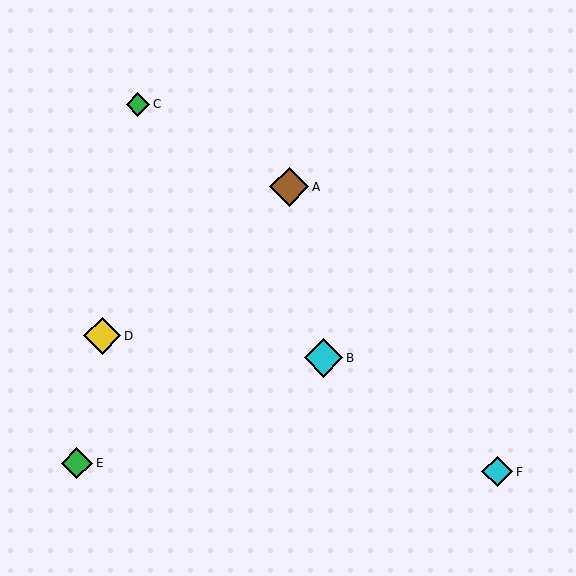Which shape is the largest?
The brown diamond (labeled A) is the largest.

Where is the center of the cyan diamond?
The center of the cyan diamond is at (323, 358).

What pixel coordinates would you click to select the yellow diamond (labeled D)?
Click at (102, 336) to select the yellow diamond D.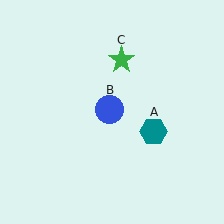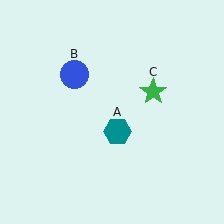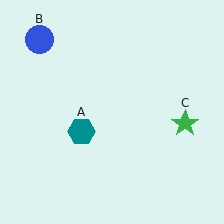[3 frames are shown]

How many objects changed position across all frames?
3 objects changed position: teal hexagon (object A), blue circle (object B), green star (object C).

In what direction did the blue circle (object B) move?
The blue circle (object B) moved up and to the left.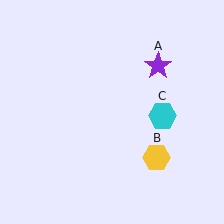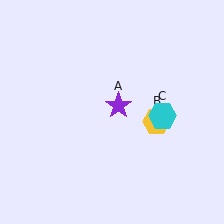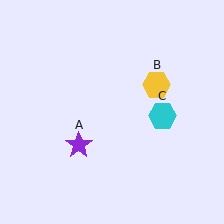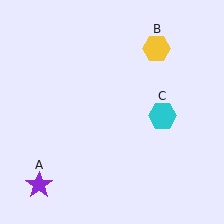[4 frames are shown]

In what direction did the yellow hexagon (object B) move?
The yellow hexagon (object B) moved up.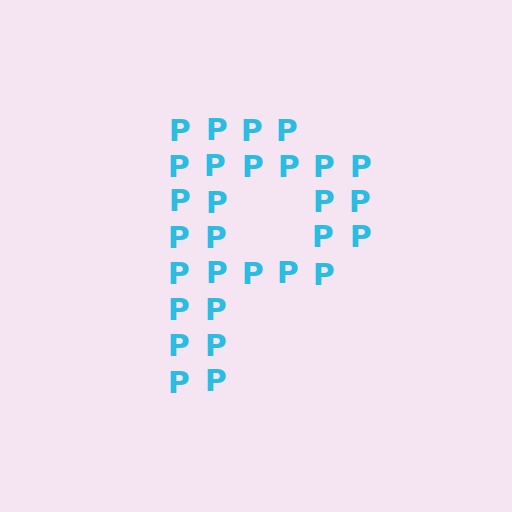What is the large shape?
The large shape is the letter P.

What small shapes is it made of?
It is made of small letter P's.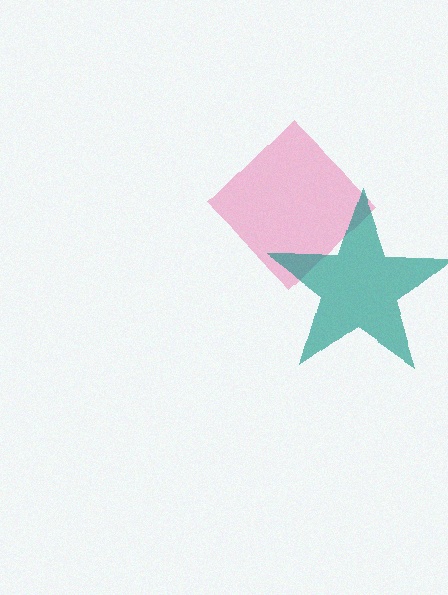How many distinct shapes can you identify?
There are 2 distinct shapes: a pink diamond, a teal star.